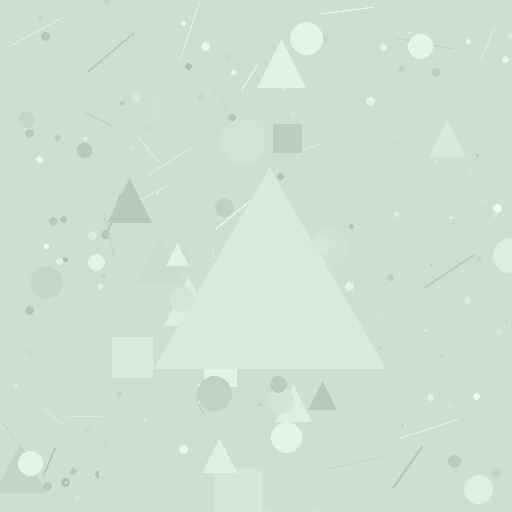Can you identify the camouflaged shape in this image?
The camouflaged shape is a triangle.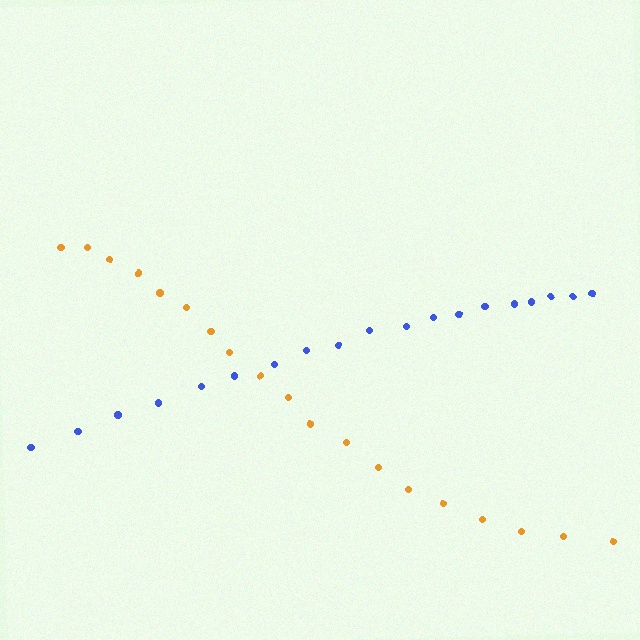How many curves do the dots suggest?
There are 2 distinct paths.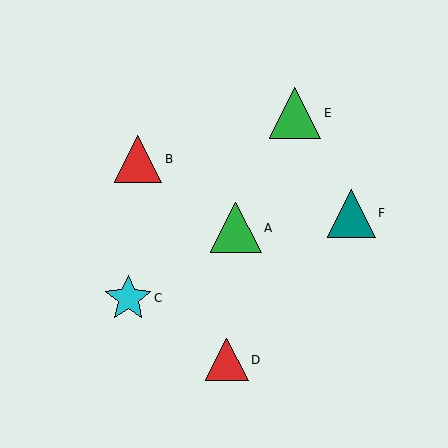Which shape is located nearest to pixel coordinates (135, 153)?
The red triangle (labeled B) at (138, 159) is nearest to that location.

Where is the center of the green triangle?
The center of the green triangle is at (295, 113).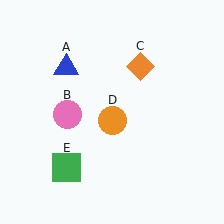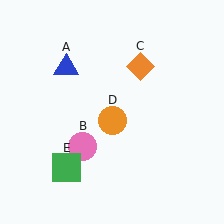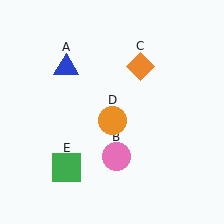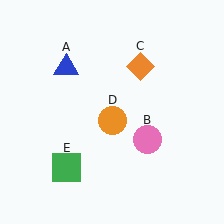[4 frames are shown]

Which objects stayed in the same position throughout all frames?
Blue triangle (object A) and orange diamond (object C) and orange circle (object D) and green square (object E) remained stationary.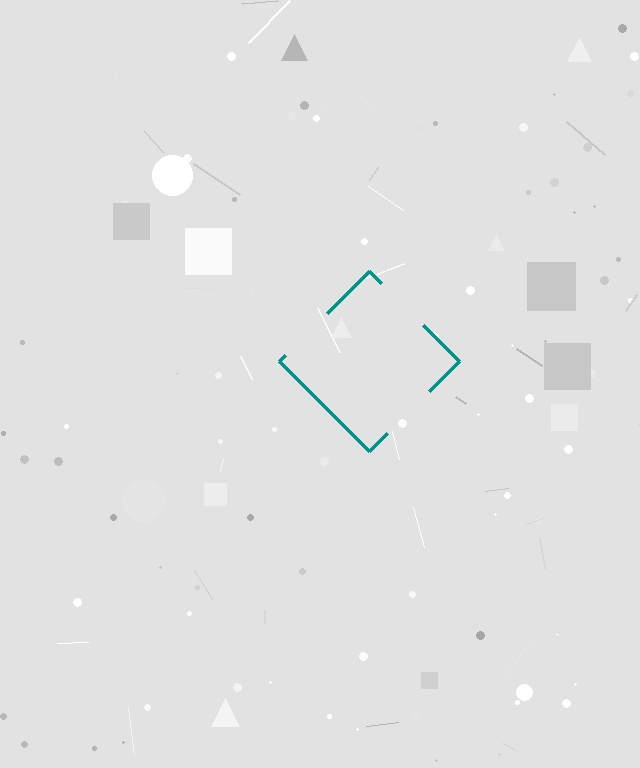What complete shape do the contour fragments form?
The contour fragments form a diamond.